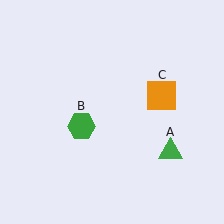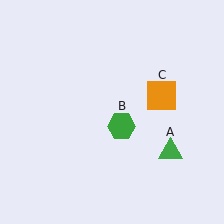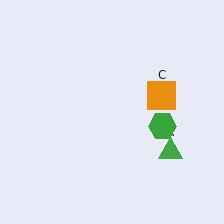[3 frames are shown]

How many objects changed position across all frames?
1 object changed position: green hexagon (object B).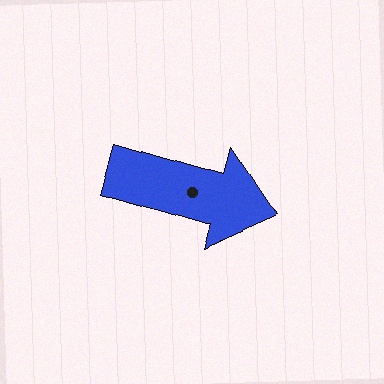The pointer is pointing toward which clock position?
Roughly 4 o'clock.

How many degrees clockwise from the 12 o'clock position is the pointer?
Approximately 106 degrees.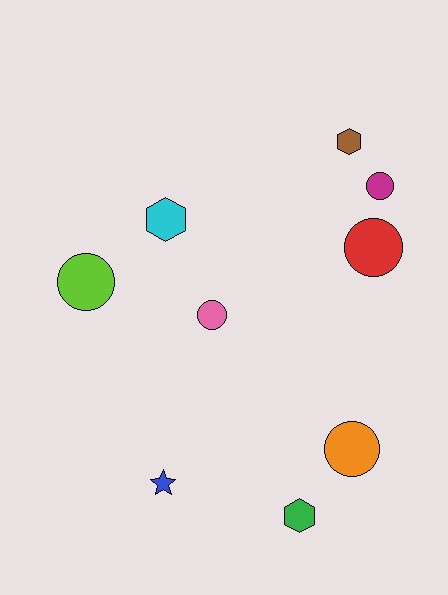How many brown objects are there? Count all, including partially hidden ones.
There is 1 brown object.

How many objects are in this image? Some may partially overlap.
There are 9 objects.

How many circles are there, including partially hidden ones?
There are 5 circles.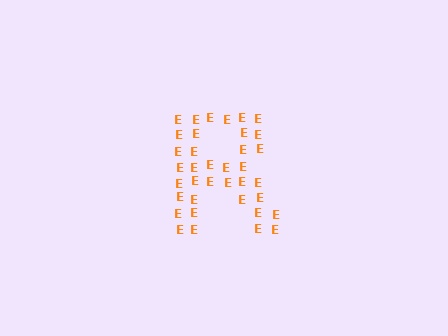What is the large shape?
The large shape is the letter R.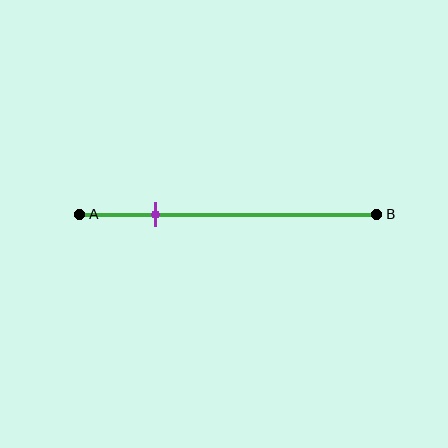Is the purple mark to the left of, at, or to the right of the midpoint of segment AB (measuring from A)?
The purple mark is to the left of the midpoint of segment AB.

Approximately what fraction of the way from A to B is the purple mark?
The purple mark is approximately 25% of the way from A to B.